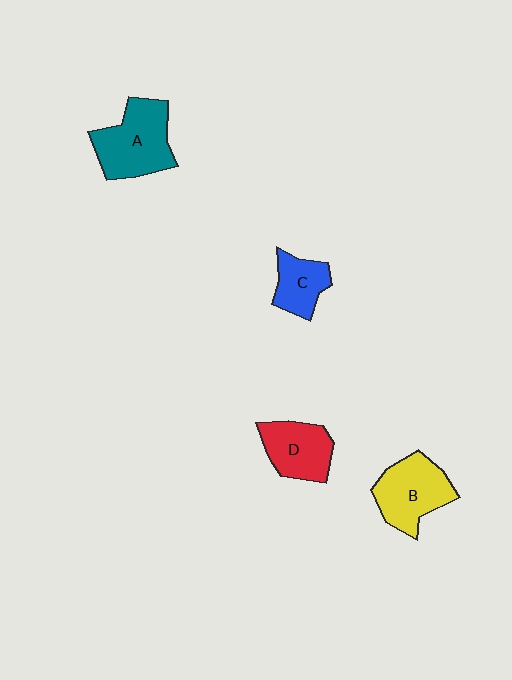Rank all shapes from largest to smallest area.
From largest to smallest: A (teal), B (yellow), D (red), C (blue).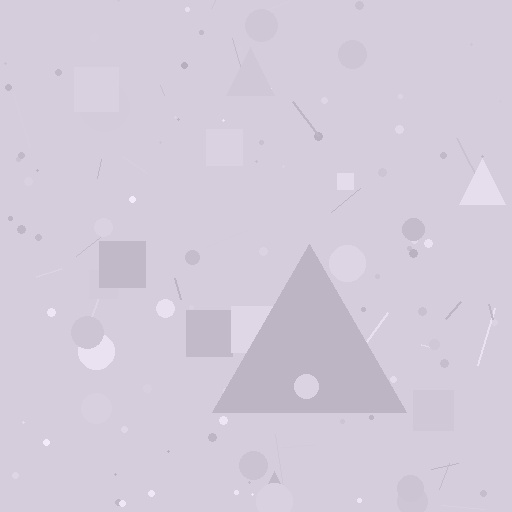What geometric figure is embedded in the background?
A triangle is embedded in the background.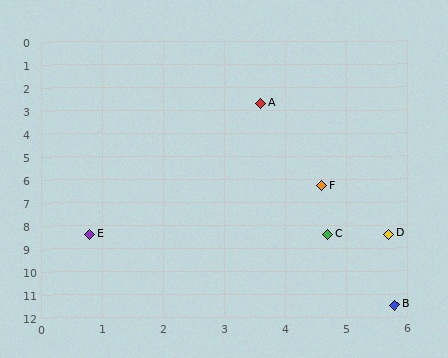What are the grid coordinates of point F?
Point F is at approximately (4.6, 6.3).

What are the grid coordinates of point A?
Point A is at approximately (3.6, 2.7).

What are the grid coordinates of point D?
Point D is at approximately (5.7, 8.4).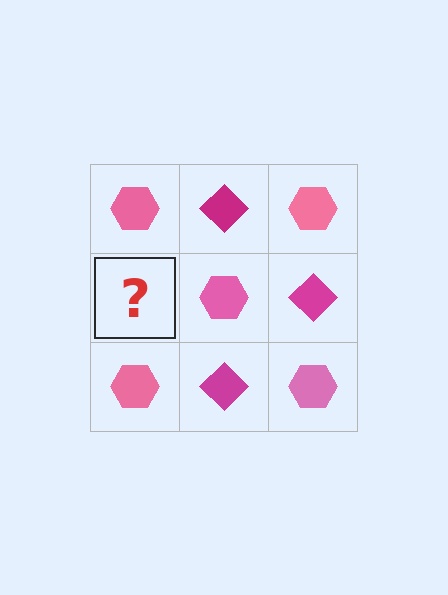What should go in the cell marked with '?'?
The missing cell should contain a magenta diamond.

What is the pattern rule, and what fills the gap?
The rule is that it alternates pink hexagon and magenta diamond in a checkerboard pattern. The gap should be filled with a magenta diamond.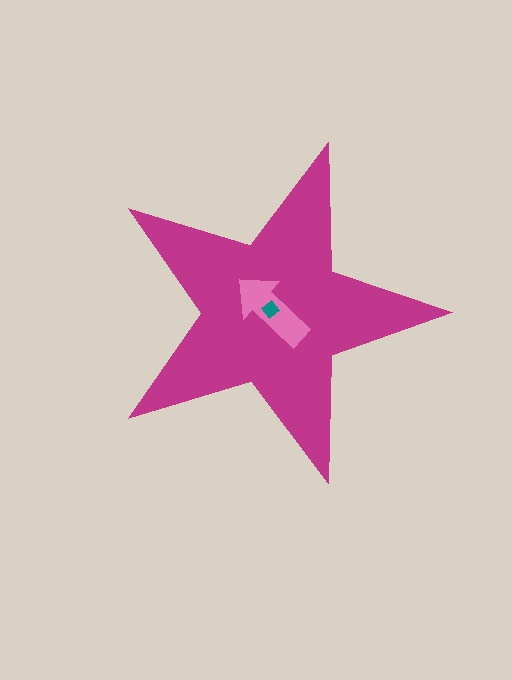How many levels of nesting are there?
3.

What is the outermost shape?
The magenta star.